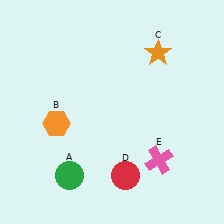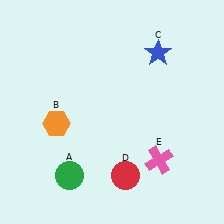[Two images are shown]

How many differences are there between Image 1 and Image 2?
There is 1 difference between the two images.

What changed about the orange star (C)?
In Image 1, C is orange. In Image 2, it changed to blue.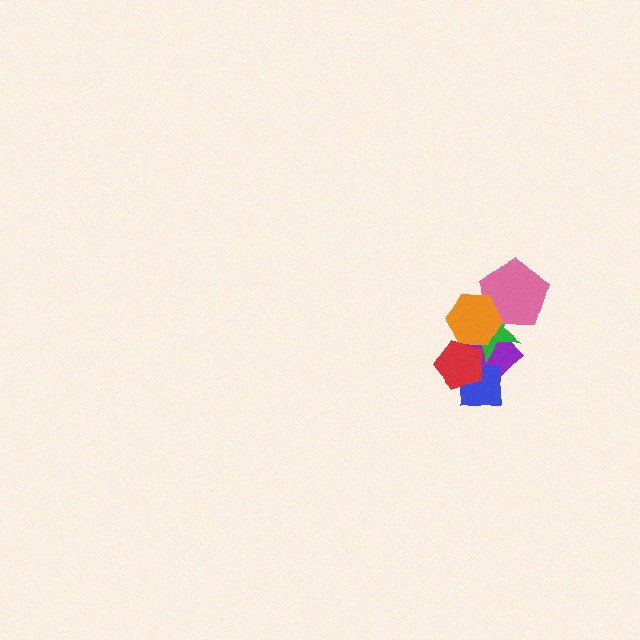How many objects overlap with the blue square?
2 objects overlap with the blue square.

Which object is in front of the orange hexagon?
The red pentagon is in front of the orange hexagon.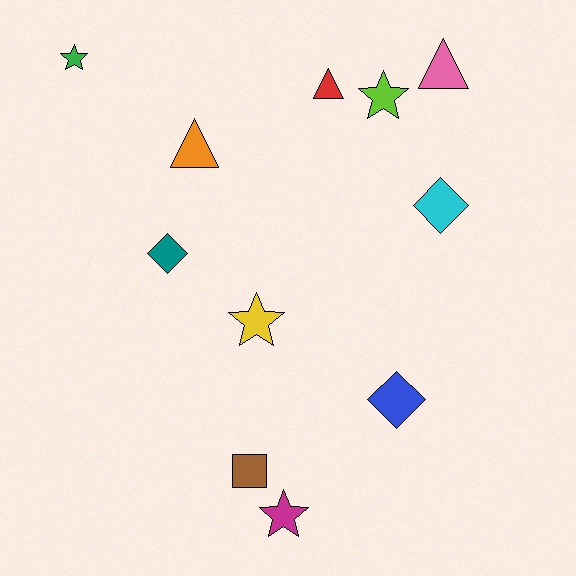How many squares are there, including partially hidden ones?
There is 1 square.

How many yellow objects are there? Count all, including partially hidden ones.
There is 1 yellow object.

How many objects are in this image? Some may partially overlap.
There are 11 objects.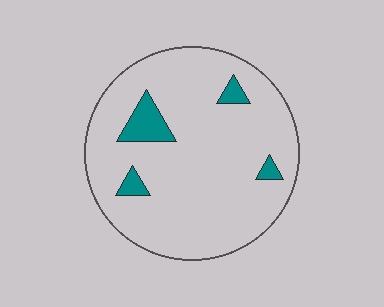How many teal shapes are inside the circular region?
4.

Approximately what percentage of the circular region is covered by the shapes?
Approximately 10%.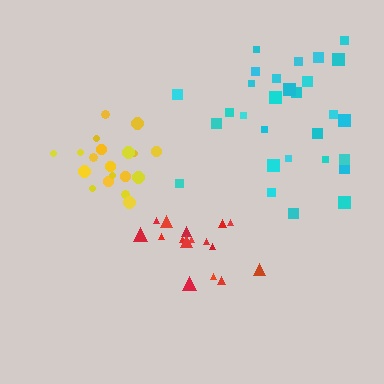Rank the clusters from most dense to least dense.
red, yellow, cyan.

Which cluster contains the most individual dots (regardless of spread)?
Cyan (29).